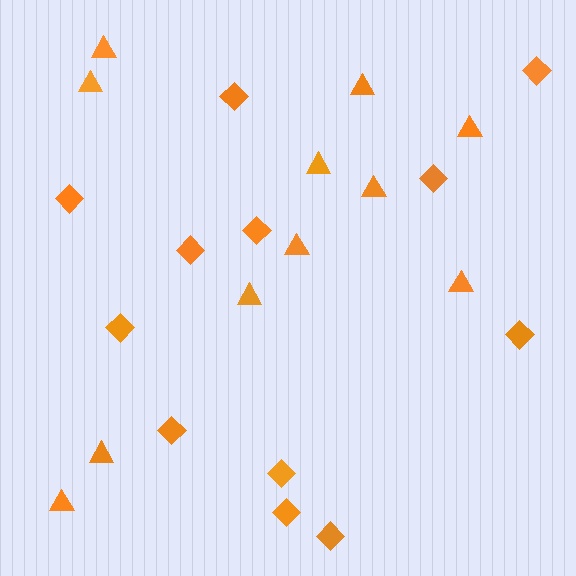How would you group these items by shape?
There are 2 groups: one group of triangles (11) and one group of diamonds (12).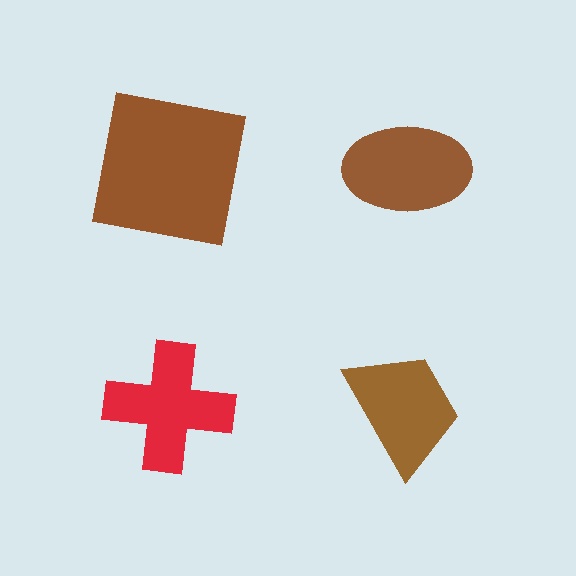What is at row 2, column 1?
A red cross.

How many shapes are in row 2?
2 shapes.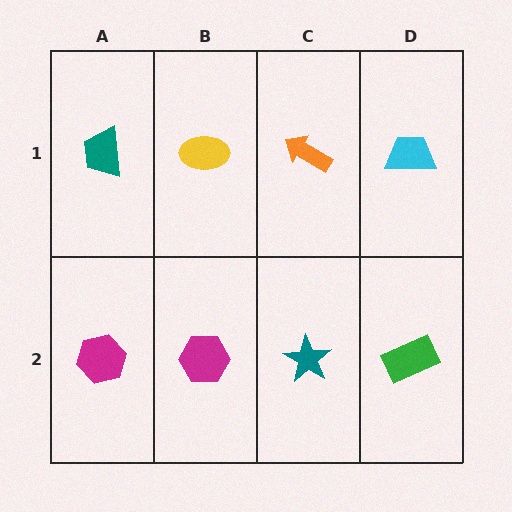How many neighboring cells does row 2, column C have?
3.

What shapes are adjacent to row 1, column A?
A magenta hexagon (row 2, column A), a yellow ellipse (row 1, column B).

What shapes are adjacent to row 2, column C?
An orange arrow (row 1, column C), a magenta hexagon (row 2, column B), a green rectangle (row 2, column D).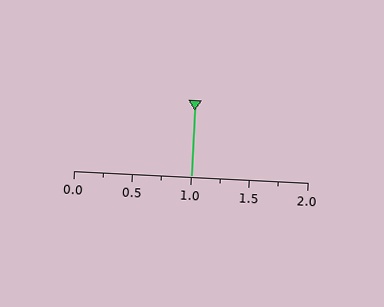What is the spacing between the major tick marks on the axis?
The major ticks are spaced 0.5 apart.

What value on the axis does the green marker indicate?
The marker indicates approximately 1.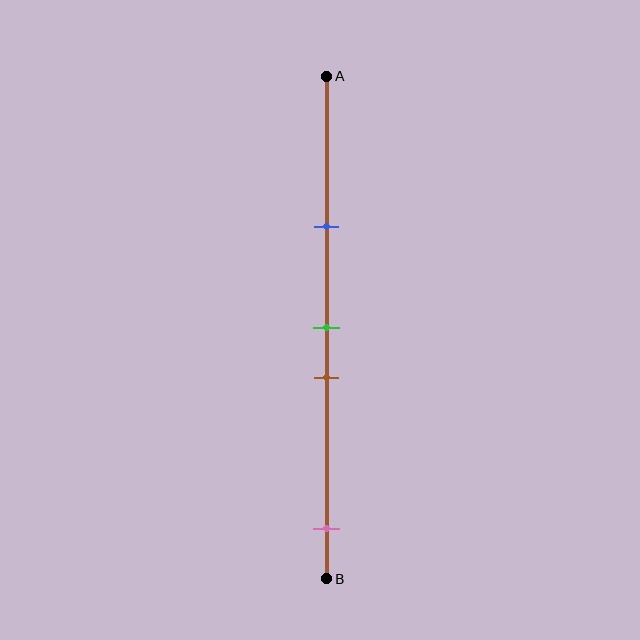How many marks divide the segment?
There are 4 marks dividing the segment.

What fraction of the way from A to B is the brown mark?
The brown mark is approximately 60% (0.6) of the way from A to B.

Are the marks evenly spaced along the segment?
No, the marks are not evenly spaced.